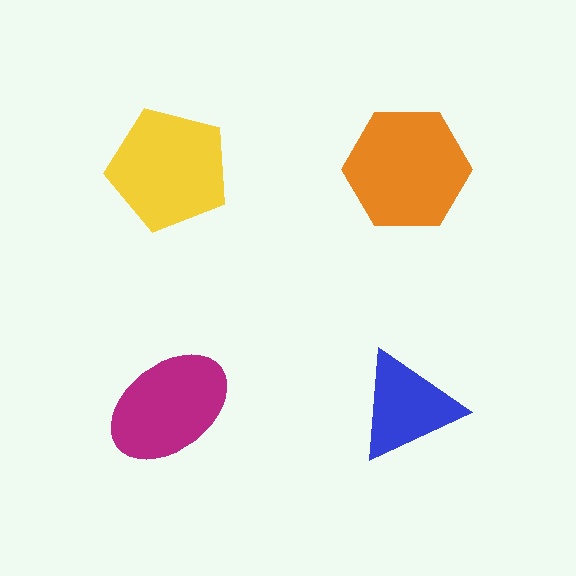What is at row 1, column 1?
A yellow pentagon.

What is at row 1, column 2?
An orange hexagon.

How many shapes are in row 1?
2 shapes.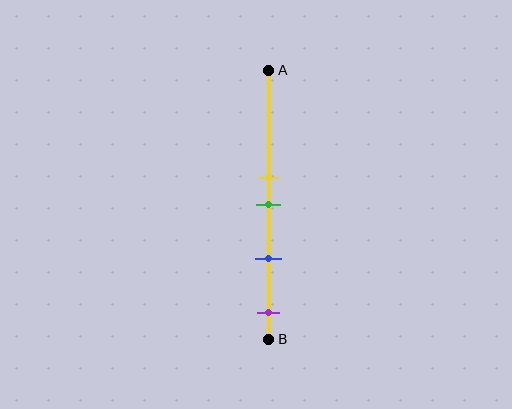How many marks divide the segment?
There are 4 marks dividing the segment.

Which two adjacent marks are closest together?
The yellow and green marks are the closest adjacent pair.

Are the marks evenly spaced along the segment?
No, the marks are not evenly spaced.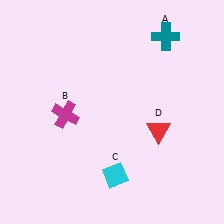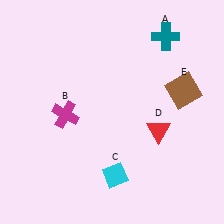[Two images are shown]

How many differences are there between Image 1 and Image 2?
There is 1 difference between the two images.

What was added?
A brown square (E) was added in Image 2.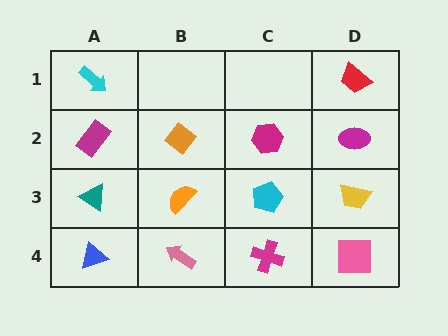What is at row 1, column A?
A cyan arrow.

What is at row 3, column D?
A yellow trapezoid.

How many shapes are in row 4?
4 shapes.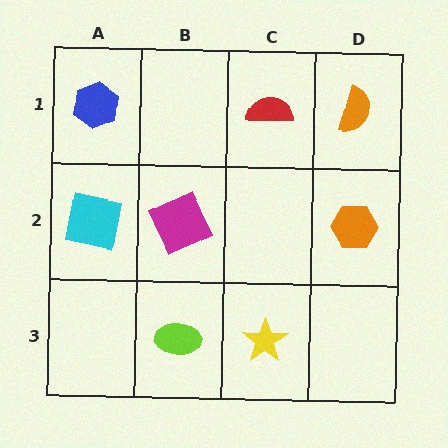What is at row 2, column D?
An orange hexagon.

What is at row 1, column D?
An orange semicircle.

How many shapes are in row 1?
3 shapes.